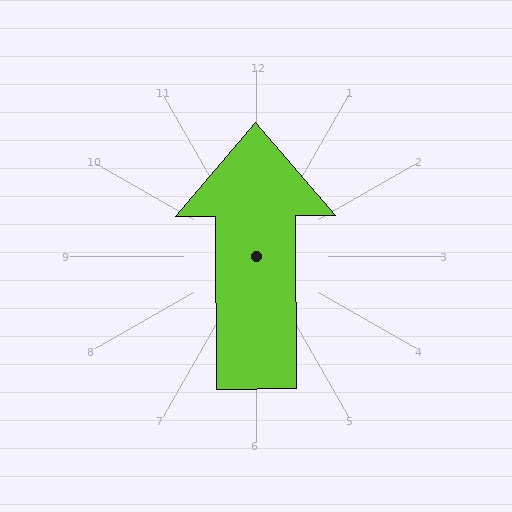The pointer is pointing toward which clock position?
Roughly 12 o'clock.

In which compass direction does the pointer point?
North.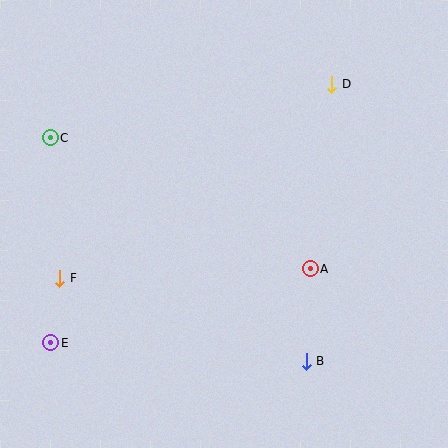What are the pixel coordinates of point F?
Point F is at (60, 278).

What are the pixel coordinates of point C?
Point C is at (50, 138).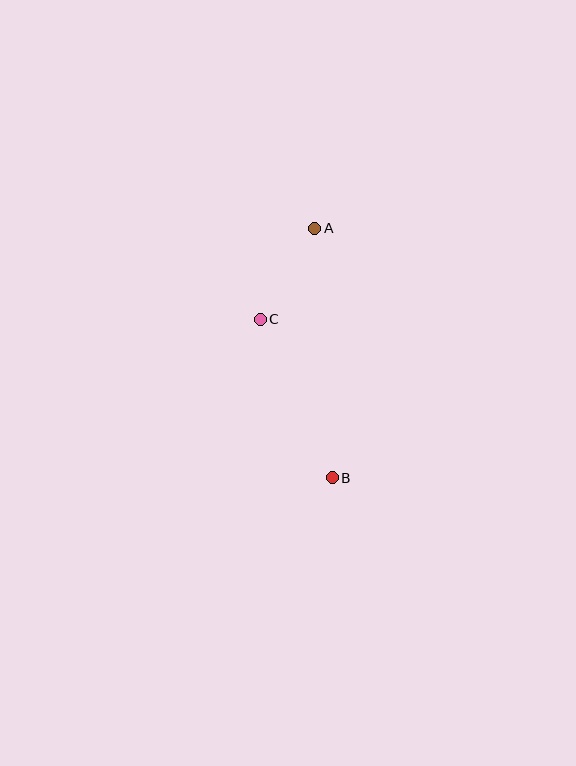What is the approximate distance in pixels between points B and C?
The distance between B and C is approximately 175 pixels.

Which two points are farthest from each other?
Points A and B are farthest from each other.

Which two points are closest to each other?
Points A and C are closest to each other.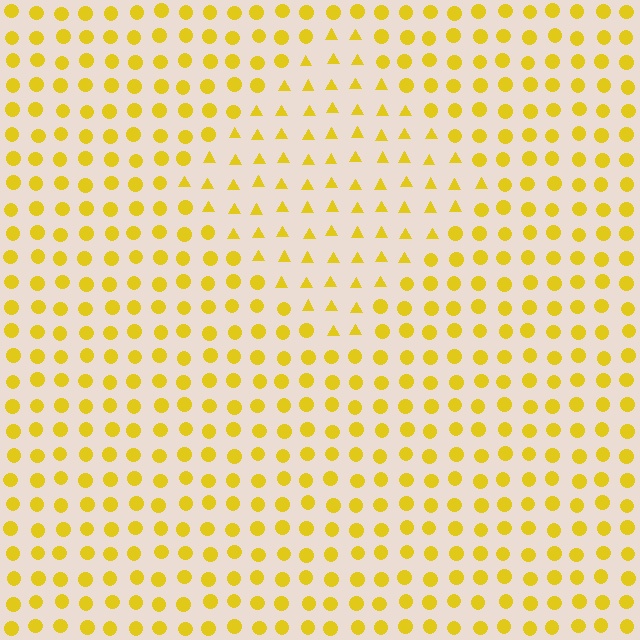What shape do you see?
I see a diamond.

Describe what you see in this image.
The image is filled with small yellow elements arranged in a uniform grid. A diamond-shaped region contains triangles, while the surrounding area contains circles. The boundary is defined purely by the change in element shape.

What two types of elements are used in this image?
The image uses triangles inside the diamond region and circles outside it.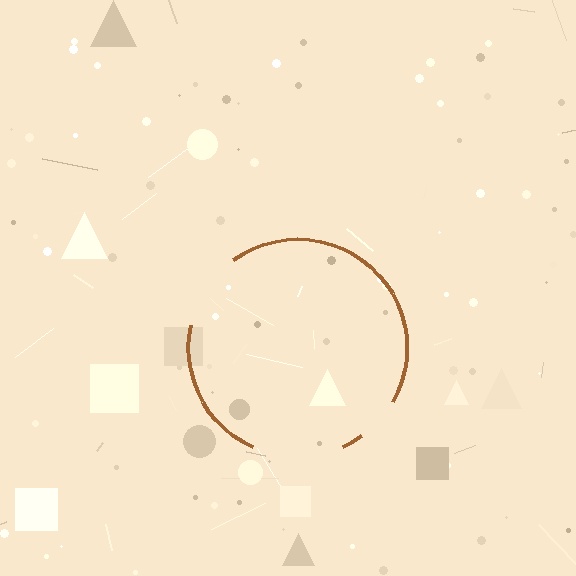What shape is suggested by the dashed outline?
The dashed outline suggests a circle.